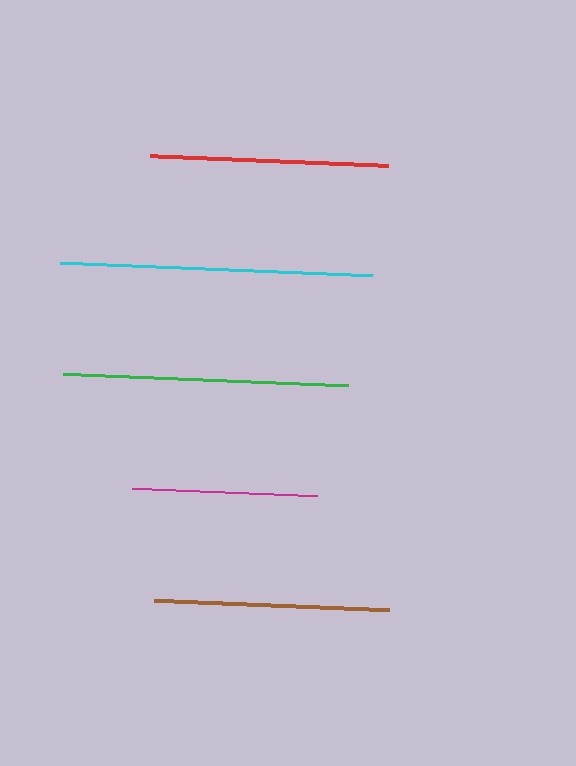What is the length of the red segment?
The red segment is approximately 239 pixels long.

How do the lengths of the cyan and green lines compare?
The cyan and green lines are approximately the same length.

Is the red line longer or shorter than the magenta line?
The red line is longer than the magenta line.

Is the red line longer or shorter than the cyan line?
The cyan line is longer than the red line.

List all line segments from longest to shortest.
From longest to shortest: cyan, green, red, brown, magenta.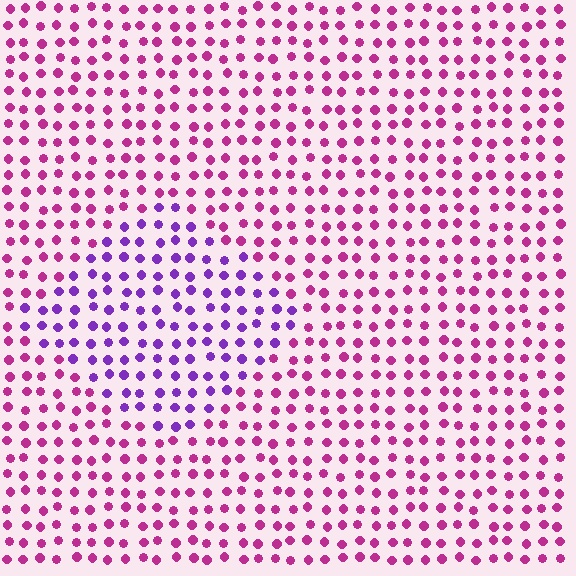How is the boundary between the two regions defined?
The boundary is defined purely by a slight shift in hue (about 44 degrees). Spacing, size, and orientation are identical on both sides.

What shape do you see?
I see a diamond.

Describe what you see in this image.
The image is filled with small magenta elements in a uniform arrangement. A diamond-shaped region is visible where the elements are tinted to a slightly different hue, forming a subtle color boundary.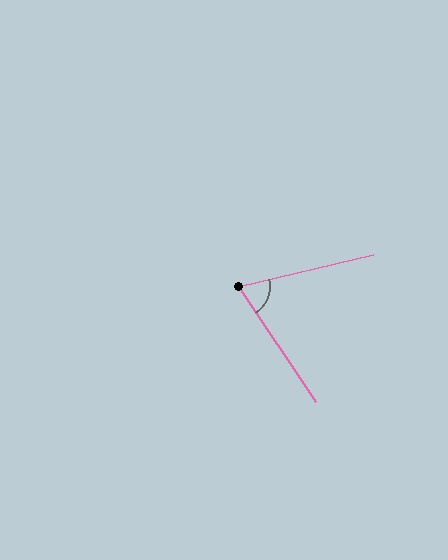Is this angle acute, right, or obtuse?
It is acute.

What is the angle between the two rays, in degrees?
Approximately 69 degrees.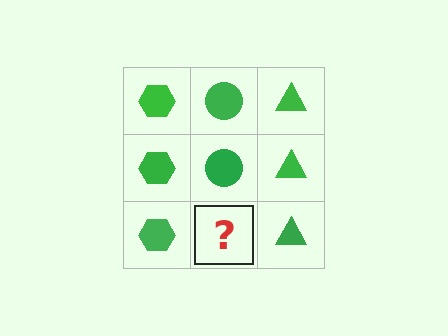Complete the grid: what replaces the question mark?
The question mark should be replaced with a green circle.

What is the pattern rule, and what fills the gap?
The rule is that each column has a consistent shape. The gap should be filled with a green circle.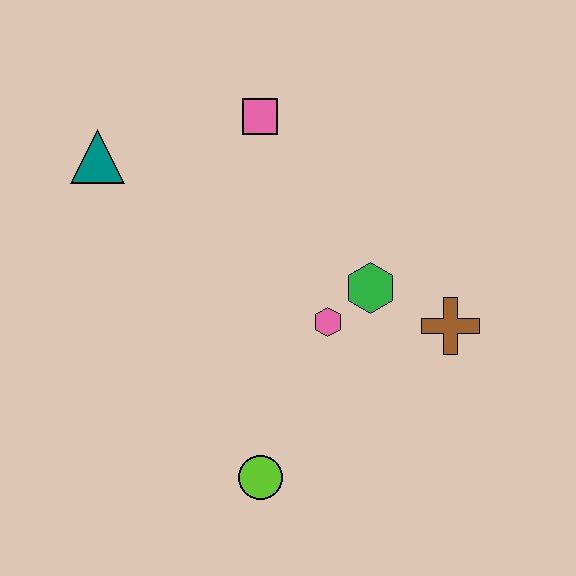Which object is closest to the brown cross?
The green hexagon is closest to the brown cross.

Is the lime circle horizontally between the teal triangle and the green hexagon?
Yes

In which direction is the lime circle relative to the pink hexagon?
The lime circle is below the pink hexagon.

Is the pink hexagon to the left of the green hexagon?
Yes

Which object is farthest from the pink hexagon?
The teal triangle is farthest from the pink hexagon.